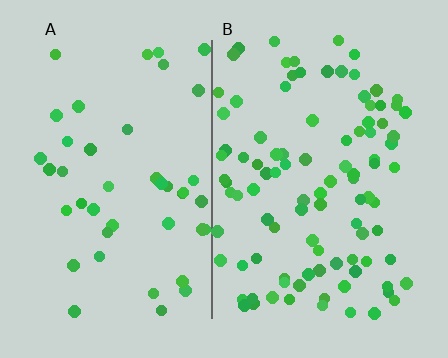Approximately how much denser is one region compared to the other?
Approximately 2.3× — region B over region A.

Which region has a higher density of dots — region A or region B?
B (the right).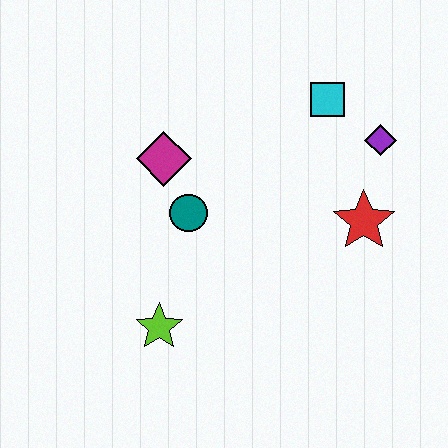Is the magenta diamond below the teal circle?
No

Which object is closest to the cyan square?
The purple diamond is closest to the cyan square.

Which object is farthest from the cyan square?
The lime star is farthest from the cyan square.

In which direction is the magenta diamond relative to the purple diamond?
The magenta diamond is to the left of the purple diamond.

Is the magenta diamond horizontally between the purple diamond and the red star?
No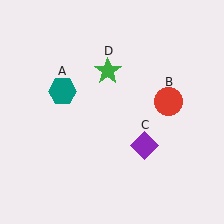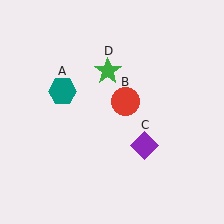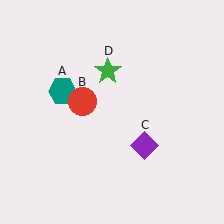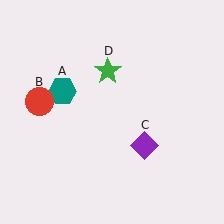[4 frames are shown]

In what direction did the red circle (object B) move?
The red circle (object B) moved left.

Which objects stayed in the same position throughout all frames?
Teal hexagon (object A) and purple diamond (object C) and green star (object D) remained stationary.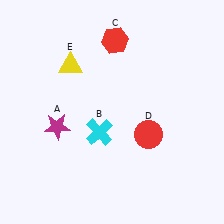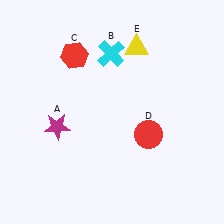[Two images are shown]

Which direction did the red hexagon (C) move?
The red hexagon (C) moved left.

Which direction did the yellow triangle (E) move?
The yellow triangle (E) moved right.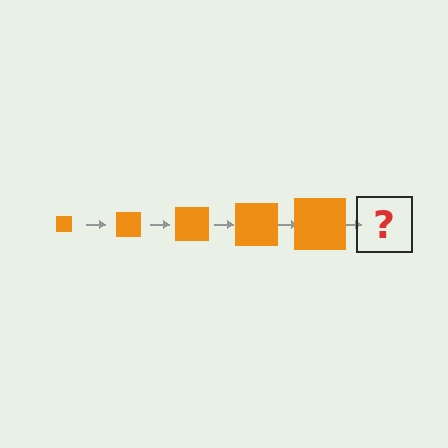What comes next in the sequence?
The next element should be an orange square, larger than the previous one.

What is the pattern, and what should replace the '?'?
The pattern is that the square gets progressively larger each step. The '?' should be an orange square, larger than the previous one.